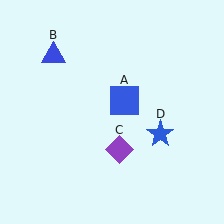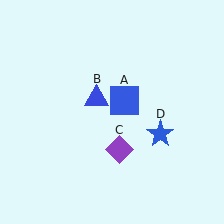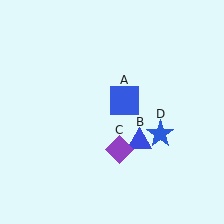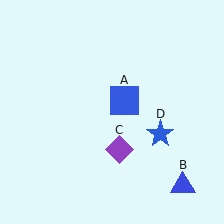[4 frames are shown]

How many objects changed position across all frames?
1 object changed position: blue triangle (object B).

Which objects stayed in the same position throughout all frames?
Blue square (object A) and purple diamond (object C) and blue star (object D) remained stationary.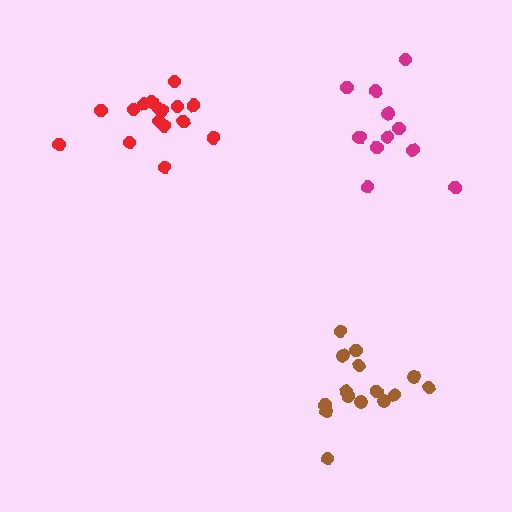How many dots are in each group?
Group 1: 15 dots, Group 2: 13 dots, Group 3: 16 dots (44 total).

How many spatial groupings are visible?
There are 3 spatial groupings.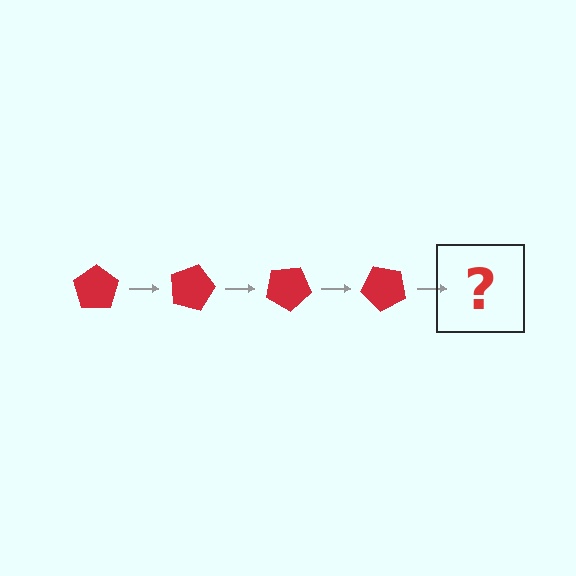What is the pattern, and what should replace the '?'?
The pattern is that the pentagon rotates 15 degrees each step. The '?' should be a red pentagon rotated 60 degrees.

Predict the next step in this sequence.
The next step is a red pentagon rotated 60 degrees.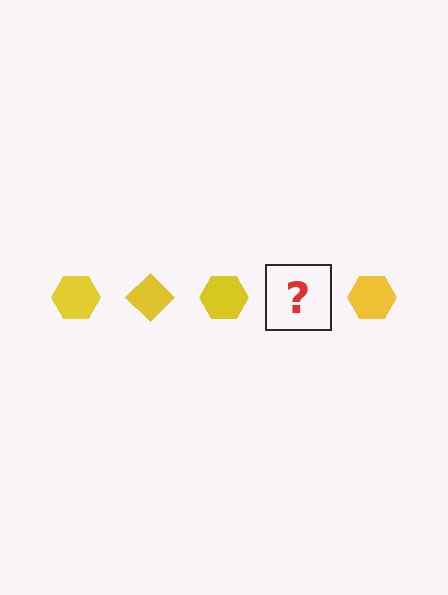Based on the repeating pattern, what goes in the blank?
The blank should be a yellow diamond.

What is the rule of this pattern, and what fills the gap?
The rule is that the pattern cycles through hexagon, diamond shapes in yellow. The gap should be filled with a yellow diamond.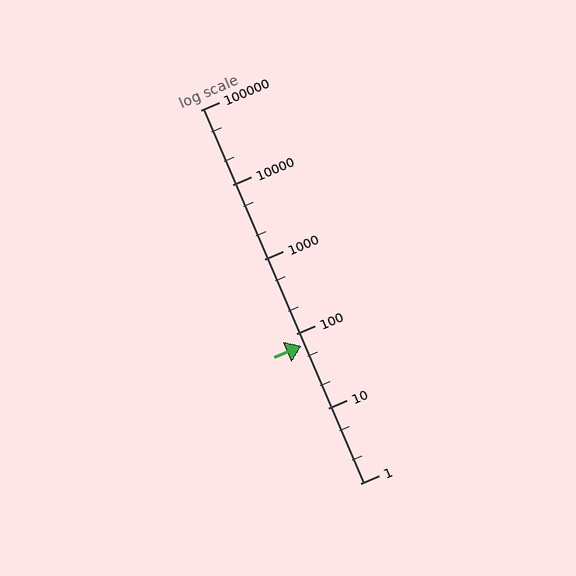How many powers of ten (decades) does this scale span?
The scale spans 5 decades, from 1 to 100000.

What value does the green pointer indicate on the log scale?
The pointer indicates approximately 70.